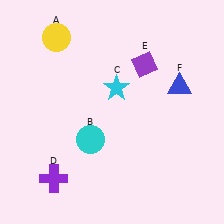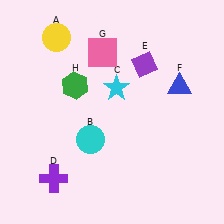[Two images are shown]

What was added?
A pink square (G), a green hexagon (H) were added in Image 2.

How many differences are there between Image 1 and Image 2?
There are 2 differences between the two images.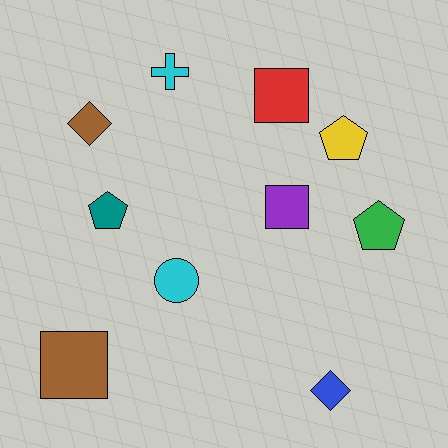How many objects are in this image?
There are 10 objects.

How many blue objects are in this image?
There is 1 blue object.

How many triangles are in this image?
There are no triangles.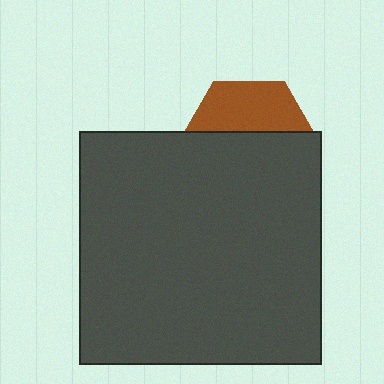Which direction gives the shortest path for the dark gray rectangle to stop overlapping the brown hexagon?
Moving down gives the shortest separation.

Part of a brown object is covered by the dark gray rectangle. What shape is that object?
It is a hexagon.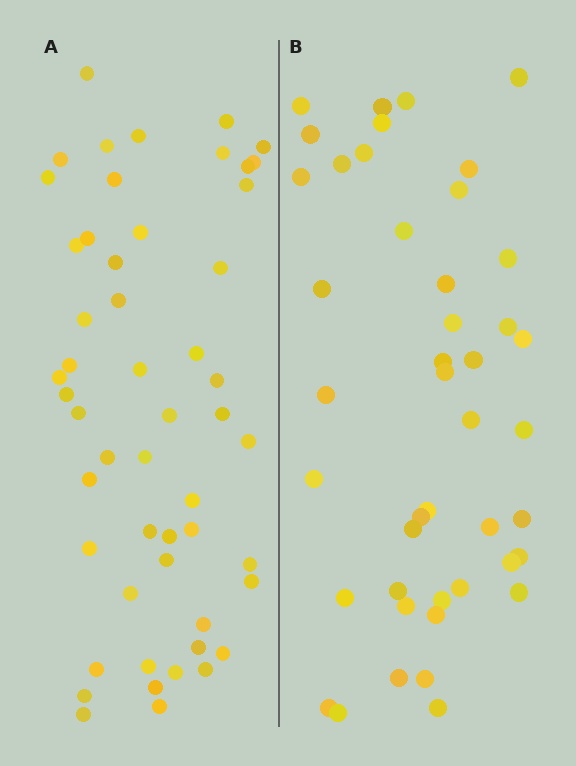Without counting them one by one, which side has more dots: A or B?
Region A (the left region) has more dots.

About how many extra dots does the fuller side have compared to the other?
Region A has roughly 8 or so more dots than region B.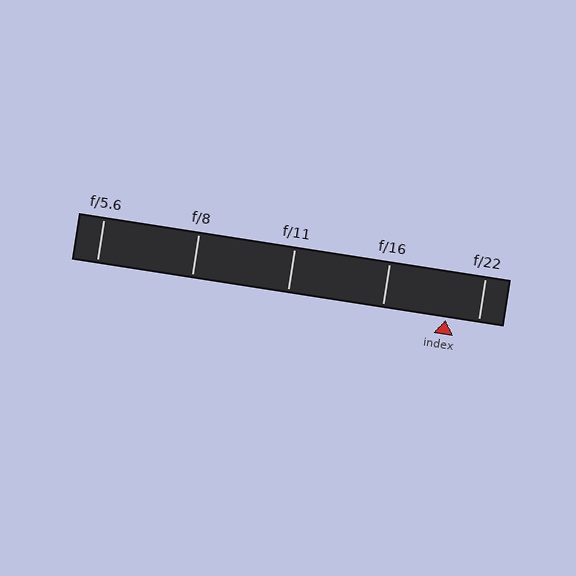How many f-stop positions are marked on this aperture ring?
There are 5 f-stop positions marked.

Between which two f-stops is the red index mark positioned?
The index mark is between f/16 and f/22.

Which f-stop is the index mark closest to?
The index mark is closest to f/22.